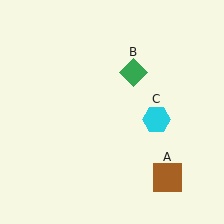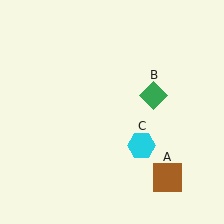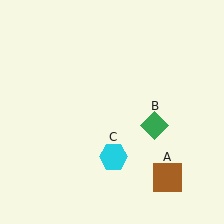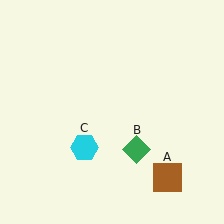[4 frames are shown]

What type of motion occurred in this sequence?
The green diamond (object B), cyan hexagon (object C) rotated clockwise around the center of the scene.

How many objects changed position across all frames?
2 objects changed position: green diamond (object B), cyan hexagon (object C).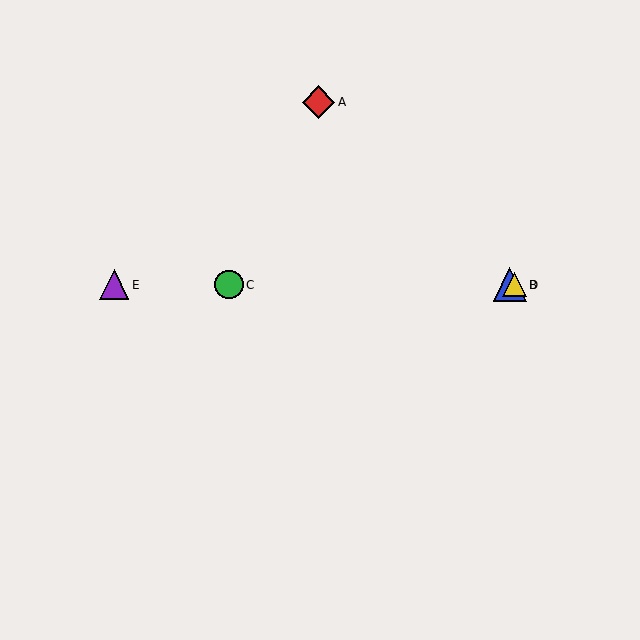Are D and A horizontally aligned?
No, D is at y≈285 and A is at y≈102.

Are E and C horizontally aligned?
Yes, both are at y≈285.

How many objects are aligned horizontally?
4 objects (B, C, D, E) are aligned horizontally.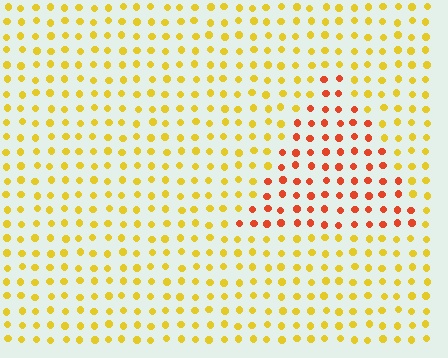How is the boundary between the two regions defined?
The boundary is defined purely by a slight shift in hue (about 43 degrees). Spacing, size, and orientation are identical on both sides.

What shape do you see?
I see a triangle.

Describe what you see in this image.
The image is filled with small yellow elements in a uniform arrangement. A triangle-shaped region is visible where the elements are tinted to a slightly different hue, forming a subtle color boundary.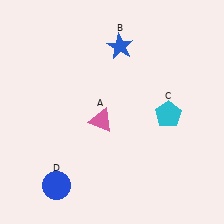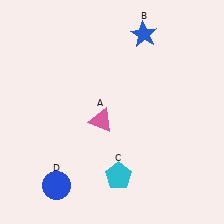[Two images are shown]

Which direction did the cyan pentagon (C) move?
The cyan pentagon (C) moved down.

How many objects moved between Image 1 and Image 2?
2 objects moved between the two images.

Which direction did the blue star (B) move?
The blue star (B) moved right.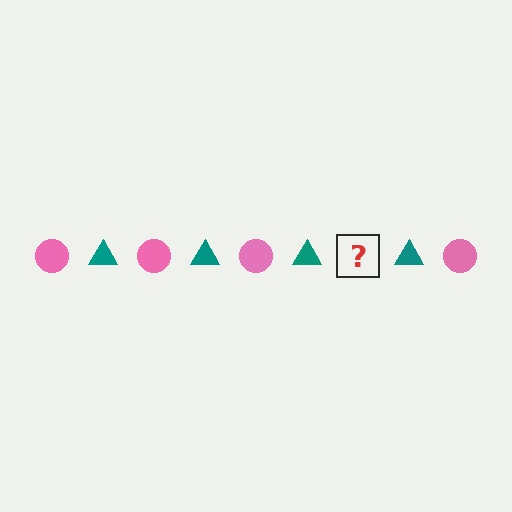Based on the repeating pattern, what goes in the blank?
The blank should be a pink circle.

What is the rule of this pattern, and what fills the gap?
The rule is that the pattern alternates between pink circle and teal triangle. The gap should be filled with a pink circle.